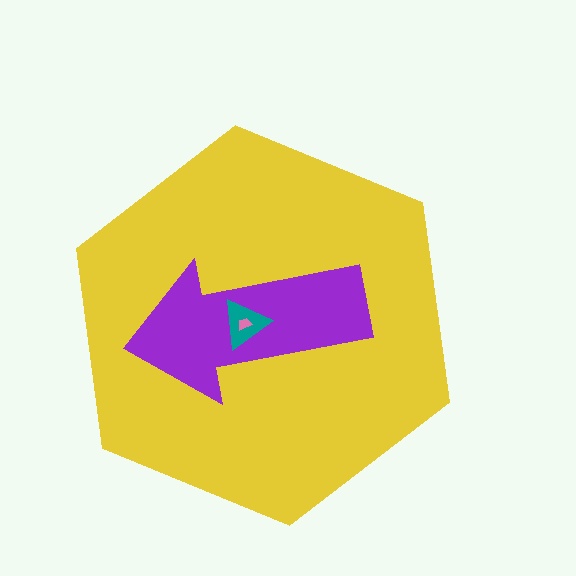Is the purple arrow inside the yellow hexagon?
Yes.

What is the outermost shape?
The yellow hexagon.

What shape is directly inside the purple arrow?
The teal triangle.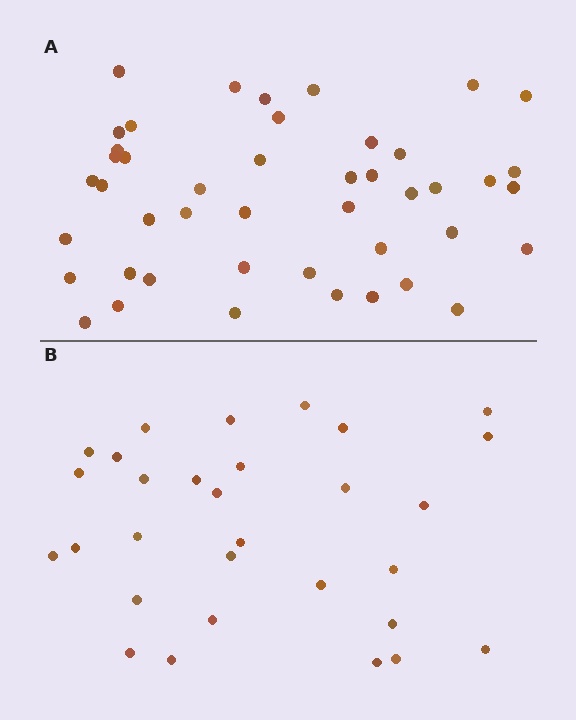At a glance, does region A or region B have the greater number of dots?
Region A (the top region) has more dots.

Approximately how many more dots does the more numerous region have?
Region A has approximately 15 more dots than region B.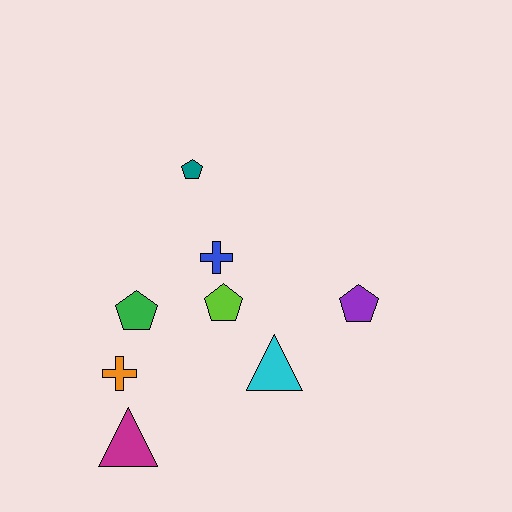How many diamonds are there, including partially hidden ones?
There are no diamonds.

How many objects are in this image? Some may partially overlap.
There are 8 objects.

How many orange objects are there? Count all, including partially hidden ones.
There is 1 orange object.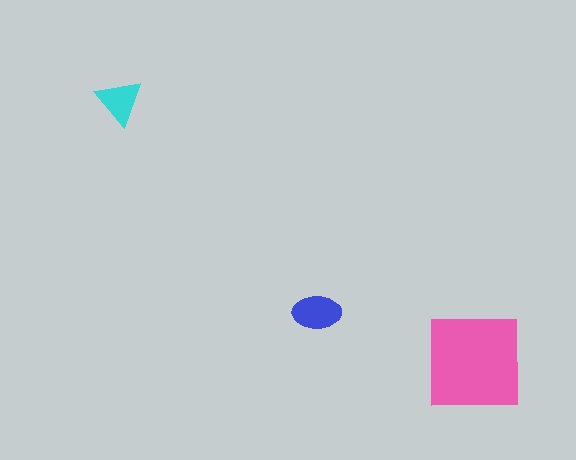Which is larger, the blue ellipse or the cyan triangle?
The blue ellipse.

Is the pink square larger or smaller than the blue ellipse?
Larger.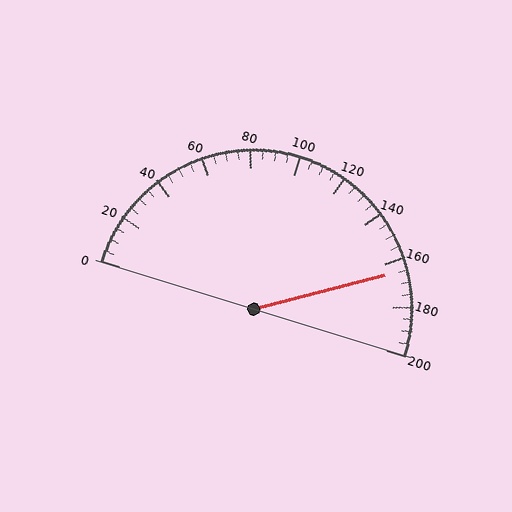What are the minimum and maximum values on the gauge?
The gauge ranges from 0 to 200.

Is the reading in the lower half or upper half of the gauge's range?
The reading is in the upper half of the range (0 to 200).